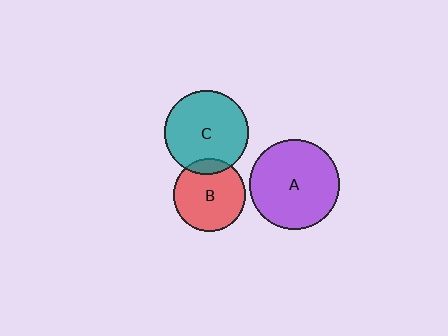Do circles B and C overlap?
Yes.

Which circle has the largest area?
Circle A (purple).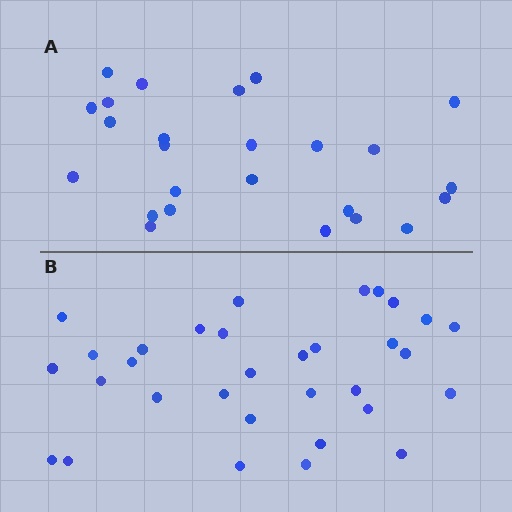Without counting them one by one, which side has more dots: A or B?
Region B (the bottom region) has more dots.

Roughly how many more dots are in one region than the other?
Region B has roughly 8 or so more dots than region A.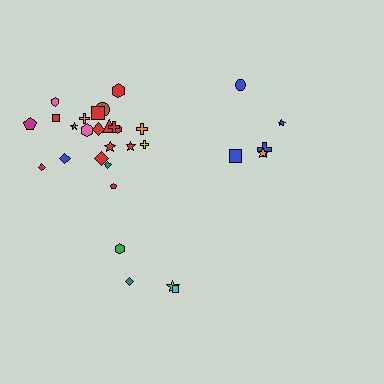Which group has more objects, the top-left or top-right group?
The top-left group.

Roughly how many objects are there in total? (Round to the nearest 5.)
Roughly 30 objects in total.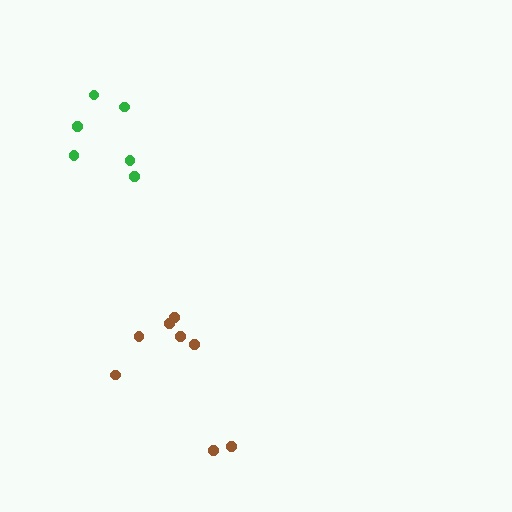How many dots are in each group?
Group 1: 8 dots, Group 2: 6 dots (14 total).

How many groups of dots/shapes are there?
There are 2 groups.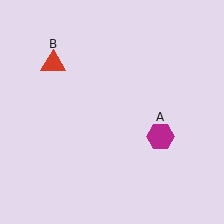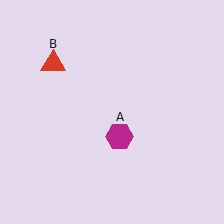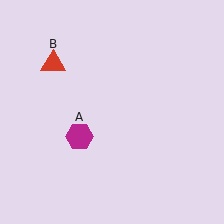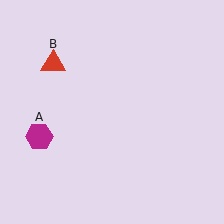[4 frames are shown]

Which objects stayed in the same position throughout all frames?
Red triangle (object B) remained stationary.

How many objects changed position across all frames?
1 object changed position: magenta hexagon (object A).